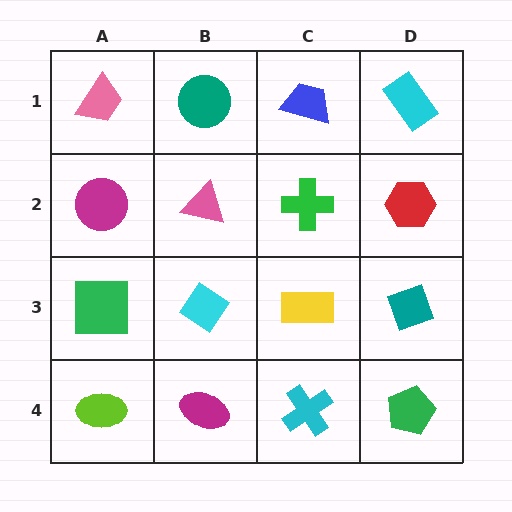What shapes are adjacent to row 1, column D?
A red hexagon (row 2, column D), a blue trapezoid (row 1, column C).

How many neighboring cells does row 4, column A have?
2.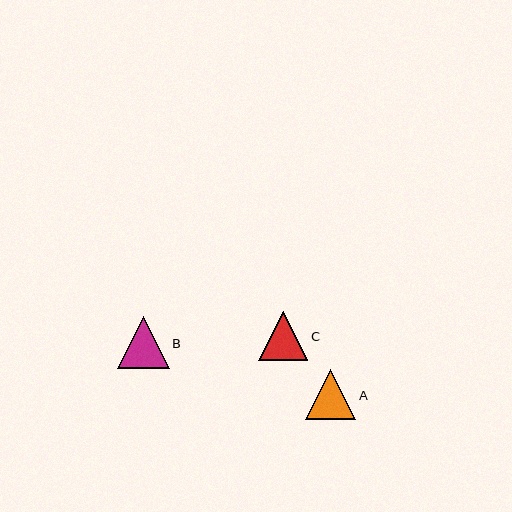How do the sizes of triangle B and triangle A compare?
Triangle B and triangle A are approximately the same size.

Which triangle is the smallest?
Triangle C is the smallest with a size of approximately 49 pixels.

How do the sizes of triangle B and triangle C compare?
Triangle B and triangle C are approximately the same size.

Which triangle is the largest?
Triangle B is the largest with a size of approximately 52 pixels.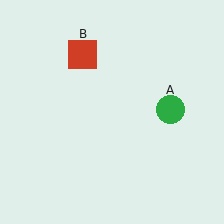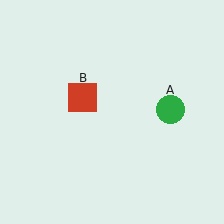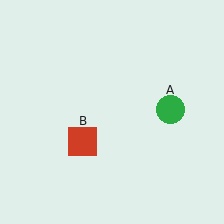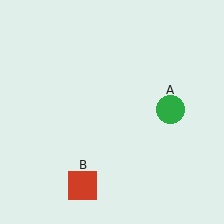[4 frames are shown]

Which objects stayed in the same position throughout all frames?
Green circle (object A) remained stationary.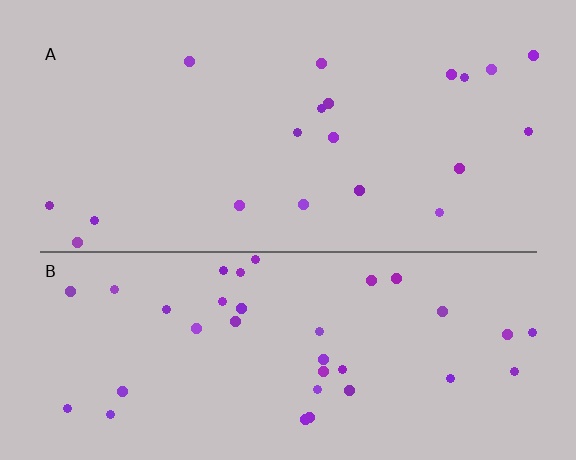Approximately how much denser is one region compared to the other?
Approximately 1.9× — region B over region A.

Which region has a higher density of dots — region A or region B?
B (the bottom).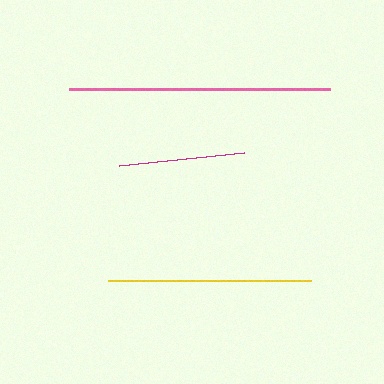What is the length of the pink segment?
The pink segment is approximately 262 pixels long.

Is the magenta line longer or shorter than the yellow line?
The yellow line is longer than the magenta line.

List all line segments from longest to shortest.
From longest to shortest: pink, yellow, magenta.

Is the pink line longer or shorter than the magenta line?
The pink line is longer than the magenta line.